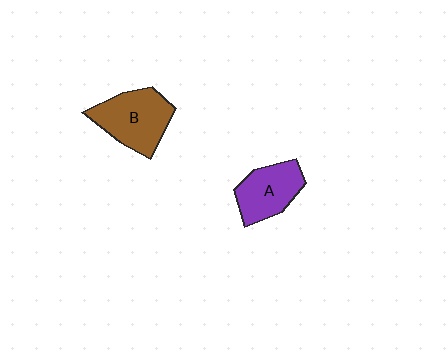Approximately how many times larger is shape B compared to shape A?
Approximately 1.2 times.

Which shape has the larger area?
Shape B (brown).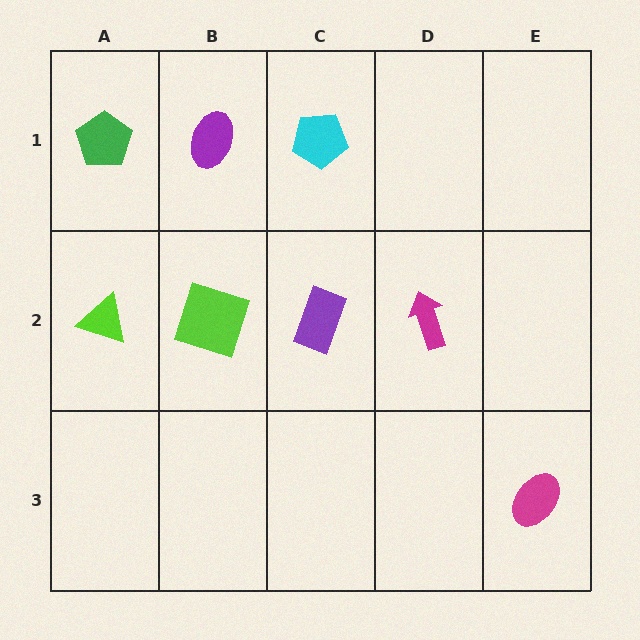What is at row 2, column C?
A purple rectangle.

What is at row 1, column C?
A cyan pentagon.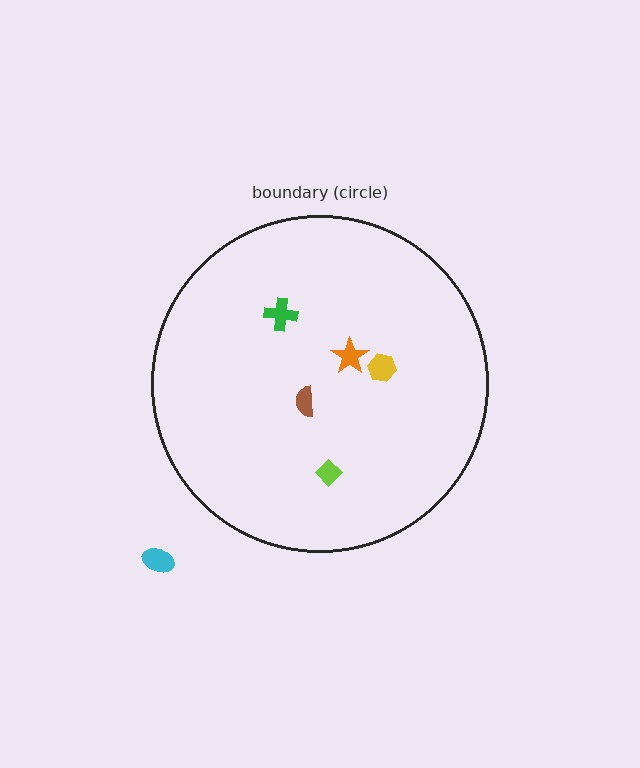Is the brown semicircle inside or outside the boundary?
Inside.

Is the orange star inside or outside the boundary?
Inside.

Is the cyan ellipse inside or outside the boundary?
Outside.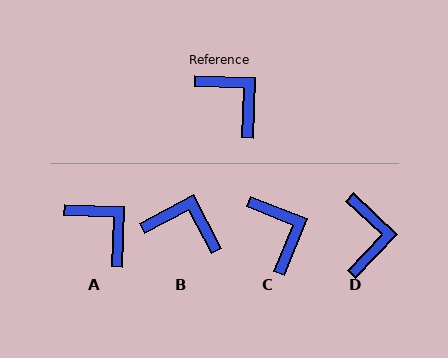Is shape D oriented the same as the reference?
No, it is off by about 41 degrees.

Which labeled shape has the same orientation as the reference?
A.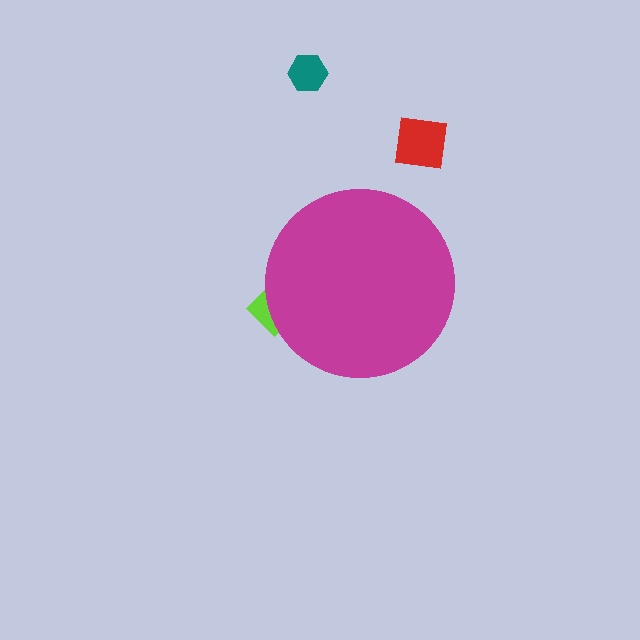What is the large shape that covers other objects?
A magenta circle.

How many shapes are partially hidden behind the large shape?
1 shape is partially hidden.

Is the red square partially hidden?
No, the red square is fully visible.